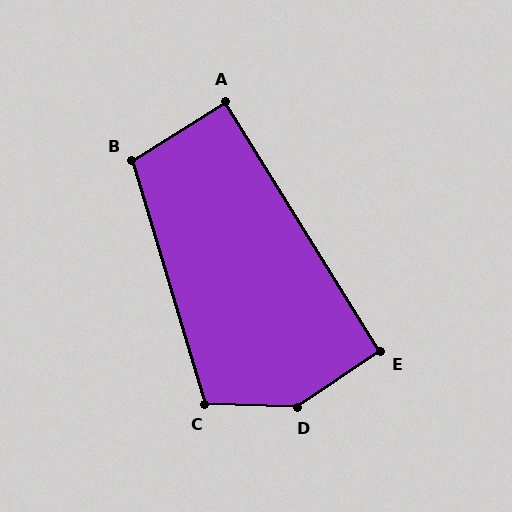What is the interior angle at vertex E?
Approximately 92 degrees (approximately right).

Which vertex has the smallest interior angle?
A, at approximately 90 degrees.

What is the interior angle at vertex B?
Approximately 105 degrees (obtuse).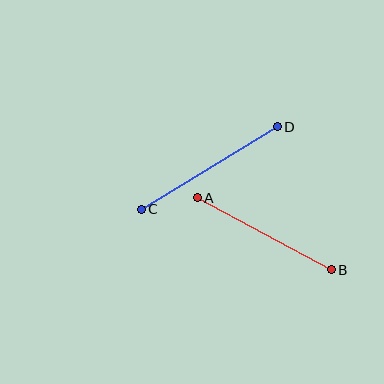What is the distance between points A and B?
The distance is approximately 152 pixels.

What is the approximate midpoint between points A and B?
The midpoint is at approximately (264, 234) pixels.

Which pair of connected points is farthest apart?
Points C and D are farthest apart.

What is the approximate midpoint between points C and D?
The midpoint is at approximately (209, 168) pixels.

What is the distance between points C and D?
The distance is approximately 159 pixels.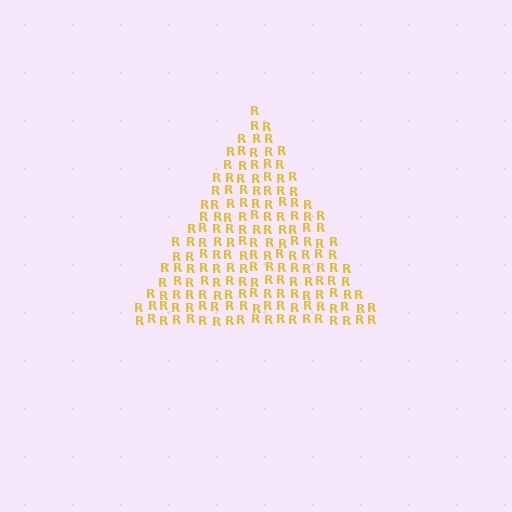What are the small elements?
The small elements are letter R's.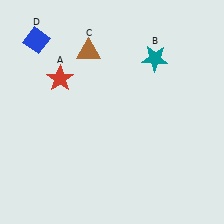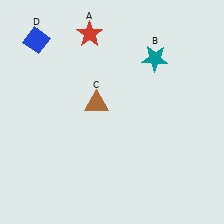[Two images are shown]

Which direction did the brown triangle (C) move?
The brown triangle (C) moved down.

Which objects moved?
The objects that moved are: the red star (A), the brown triangle (C).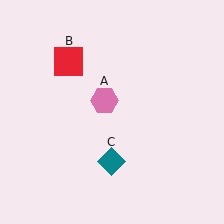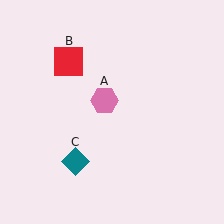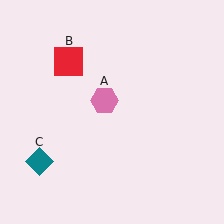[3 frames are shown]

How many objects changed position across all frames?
1 object changed position: teal diamond (object C).